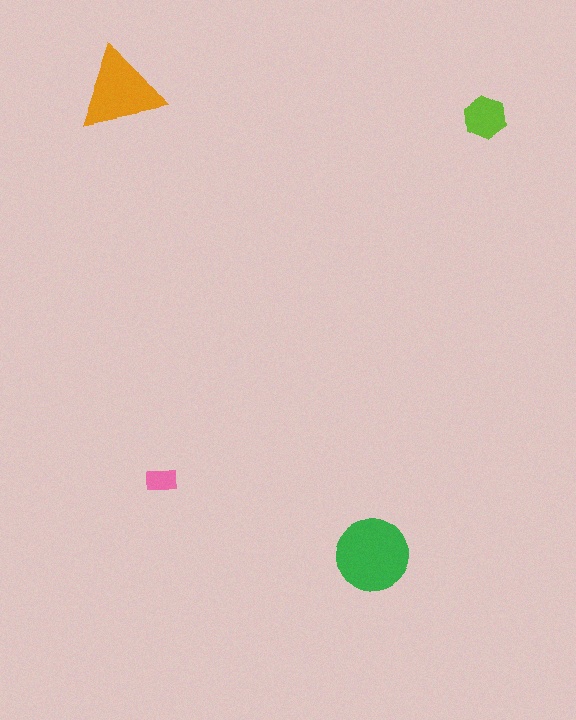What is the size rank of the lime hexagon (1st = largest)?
3rd.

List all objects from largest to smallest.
The green circle, the orange triangle, the lime hexagon, the pink rectangle.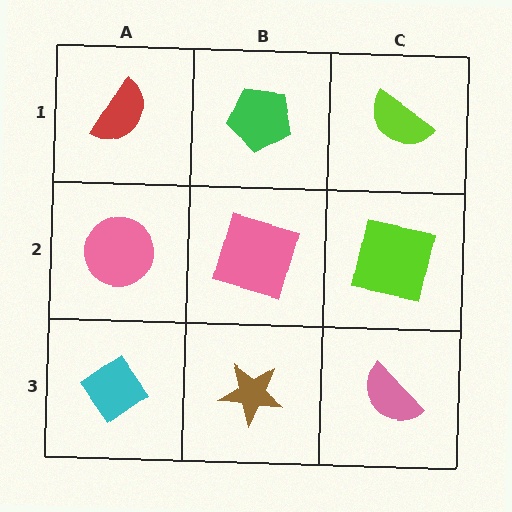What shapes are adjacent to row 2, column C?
A lime semicircle (row 1, column C), a pink semicircle (row 3, column C), a pink square (row 2, column B).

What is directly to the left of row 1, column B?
A red semicircle.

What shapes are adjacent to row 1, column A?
A pink circle (row 2, column A), a green pentagon (row 1, column B).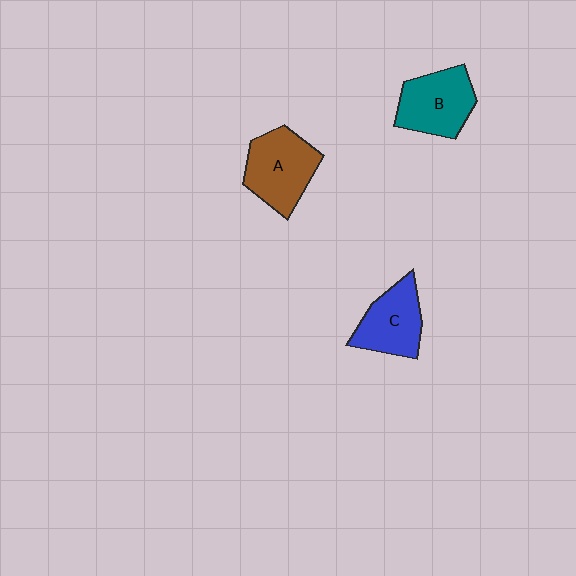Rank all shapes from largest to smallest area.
From largest to smallest: A (brown), B (teal), C (blue).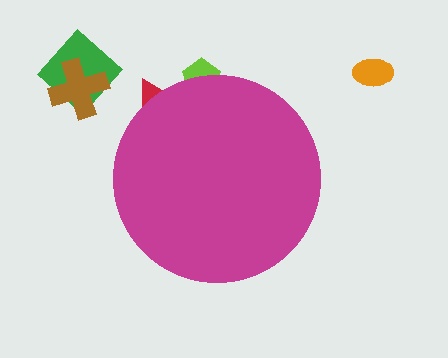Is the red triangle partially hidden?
Yes, the red triangle is partially hidden behind the magenta circle.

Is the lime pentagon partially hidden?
Yes, the lime pentagon is partially hidden behind the magenta circle.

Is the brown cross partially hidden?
No, the brown cross is fully visible.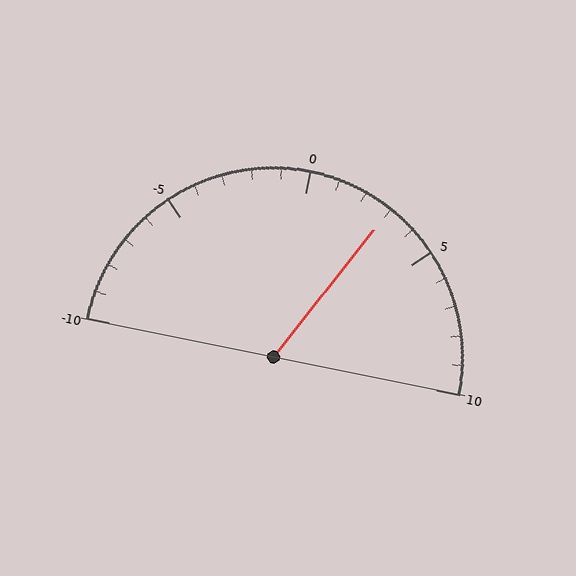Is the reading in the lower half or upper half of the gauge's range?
The reading is in the upper half of the range (-10 to 10).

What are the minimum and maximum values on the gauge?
The gauge ranges from -10 to 10.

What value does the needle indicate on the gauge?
The needle indicates approximately 3.